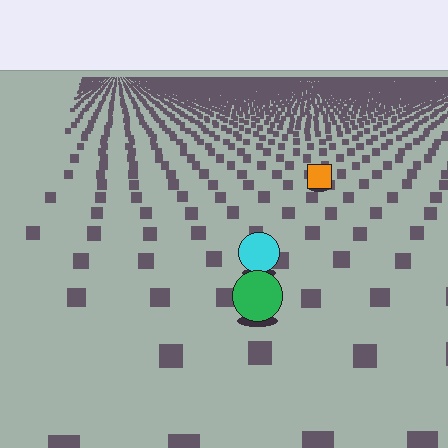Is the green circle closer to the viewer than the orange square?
Yes. The green circle is closer — you can tell from the texture gradient: the ground texture is coarser near it.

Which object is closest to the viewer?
The green circle is closest. The texture marks near it are larger and more spread out.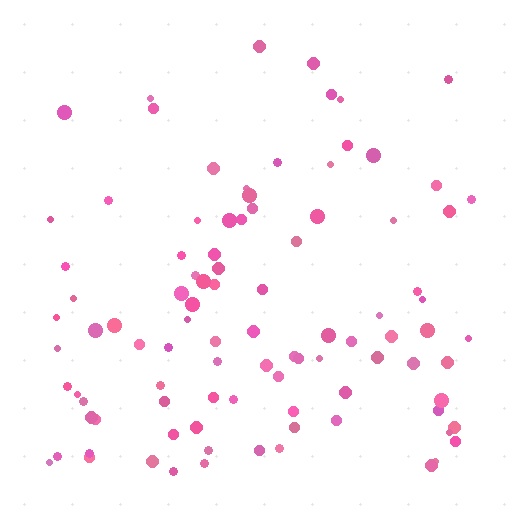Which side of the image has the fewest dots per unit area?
The top.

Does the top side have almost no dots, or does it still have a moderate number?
Still a moderate number, just noticeably fewer than the bottom.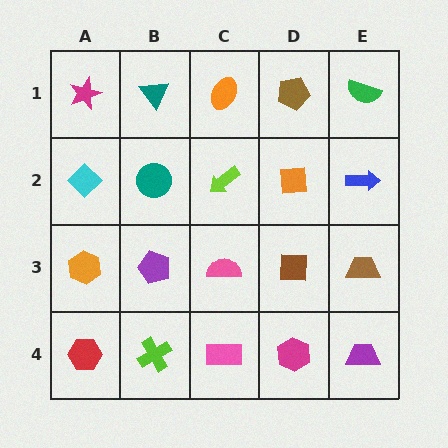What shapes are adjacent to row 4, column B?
A purple pentagon (row 3, column B), a red hexagon (row 4, column A), a pink rectangle (row 4, column C).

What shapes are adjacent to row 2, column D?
A brown pentagon (row 1, column D), a brown square (row 3, column D), a lime arrow (row 2, column C), a blue arrow (row 2, column E).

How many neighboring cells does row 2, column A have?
3.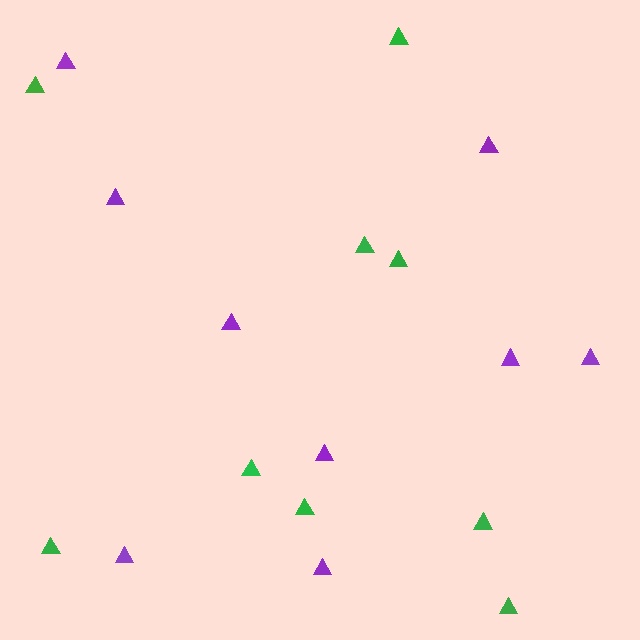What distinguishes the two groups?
There are 2 groups: one group of purple triangles (9) and one group of green triangles (9).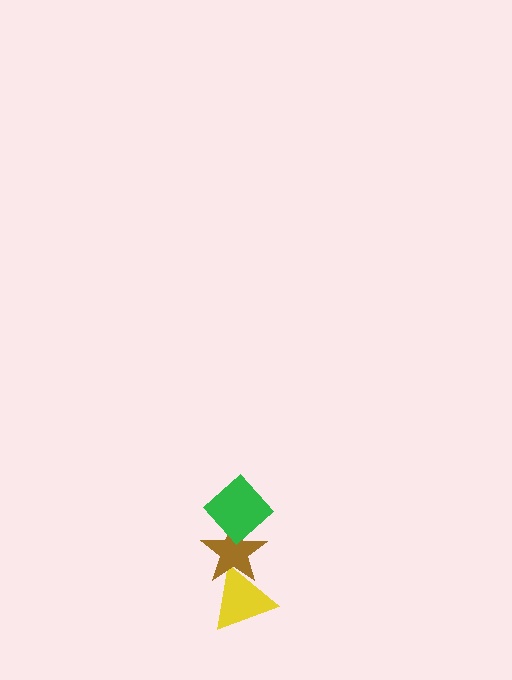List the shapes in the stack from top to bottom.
From top to bottom: the green diamond, the brown star, the yellow triangle.